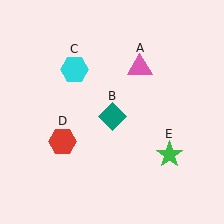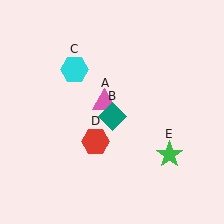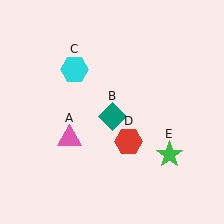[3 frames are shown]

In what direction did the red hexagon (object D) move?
The red hexagon (object D) moved right.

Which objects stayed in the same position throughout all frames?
Teal diamond (object B) and cyan hexagon (object C) and green star (object E) remained stationary.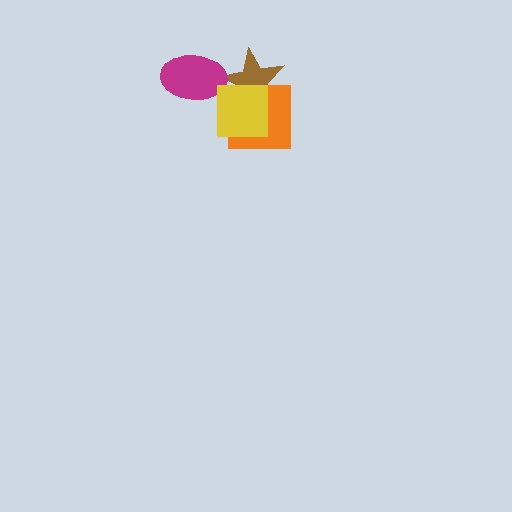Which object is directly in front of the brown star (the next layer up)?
The magenta ellipse is directly in front of the brown star.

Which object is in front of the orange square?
The yellow square is in front of the orange square.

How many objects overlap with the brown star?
3 objects overlap with the brown star.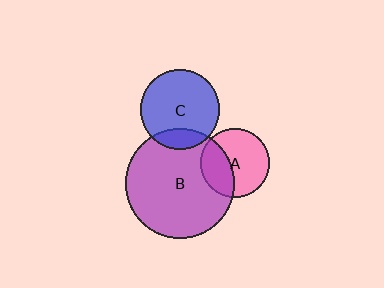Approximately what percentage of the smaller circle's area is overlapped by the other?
Approximately 35%.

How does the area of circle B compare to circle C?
Approximately 1.9 times.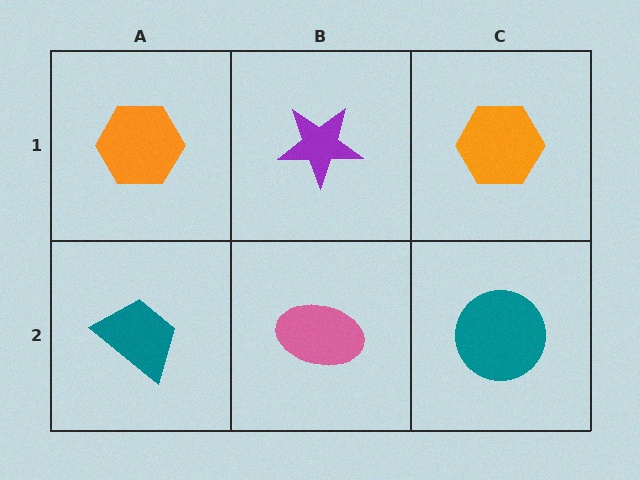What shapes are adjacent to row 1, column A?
A teal trapezoid (row 2, column A), a purple star (row 1, column B).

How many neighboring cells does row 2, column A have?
2.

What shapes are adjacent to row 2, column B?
A purple star (row 1, column B), a teal trapezoid (row 2, column A), a teal circle (row 2, column C).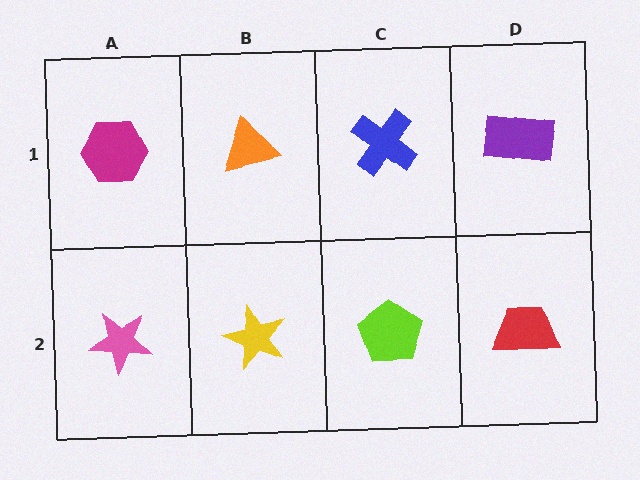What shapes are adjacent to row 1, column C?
A lime pentagon (row 2, column C), an orange triangle (row 1, column B), a purple rectangle (row 1, column D).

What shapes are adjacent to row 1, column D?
A red trapezoid (row 2, column D), a blue cross (row 1, column C).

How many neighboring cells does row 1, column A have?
2.